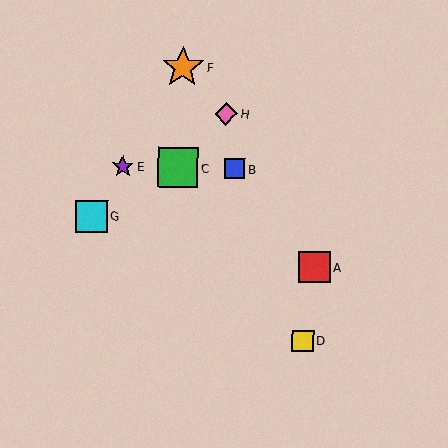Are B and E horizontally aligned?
Yes, both are at y≈169.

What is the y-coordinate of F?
Object F is at y≈67.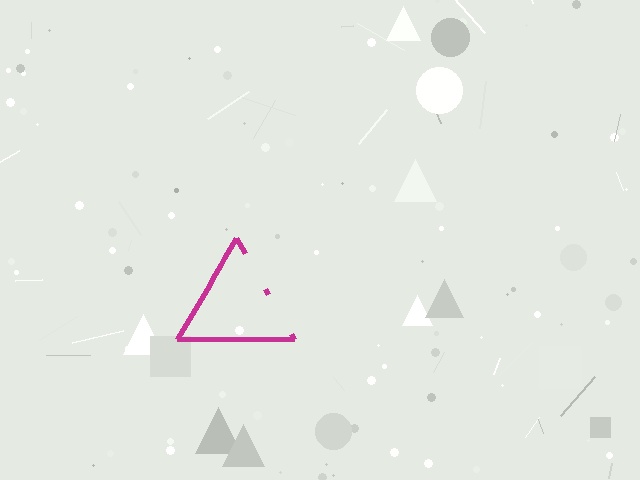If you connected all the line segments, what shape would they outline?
They would outline a triangle.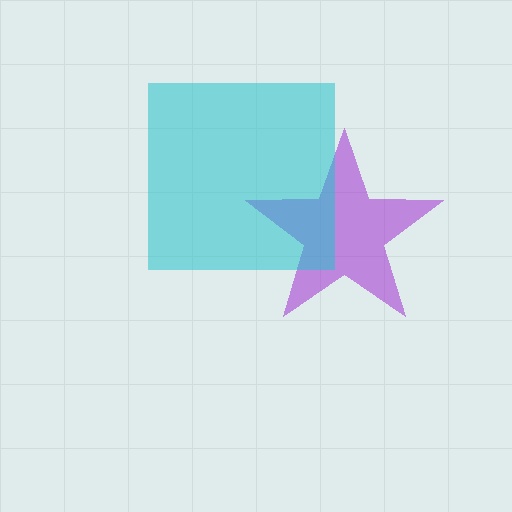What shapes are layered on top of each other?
The layered shapes are: a purple star, a cyan square.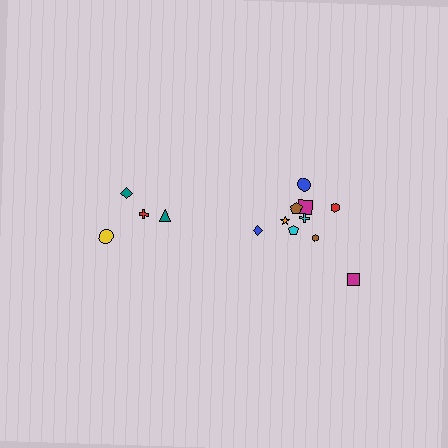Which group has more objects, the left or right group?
The right group.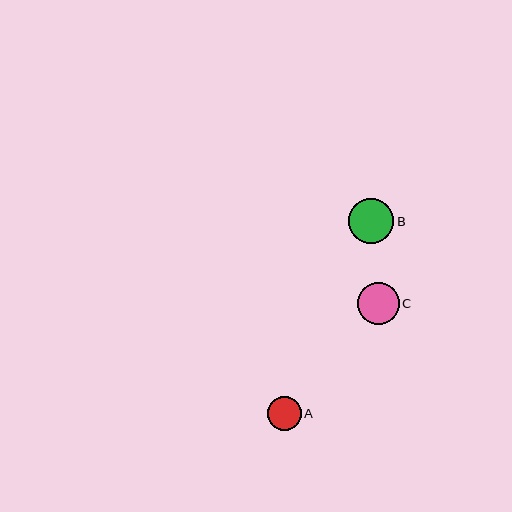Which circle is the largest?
Circle B is the largest with a size of approximately 45 pixels.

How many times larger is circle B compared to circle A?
Circle B is approximately 1.3 times the size of circle A.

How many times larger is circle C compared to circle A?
Circle C is approximately 1.2 times the size of circle A.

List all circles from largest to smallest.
From largest to smallest: B, C, A.